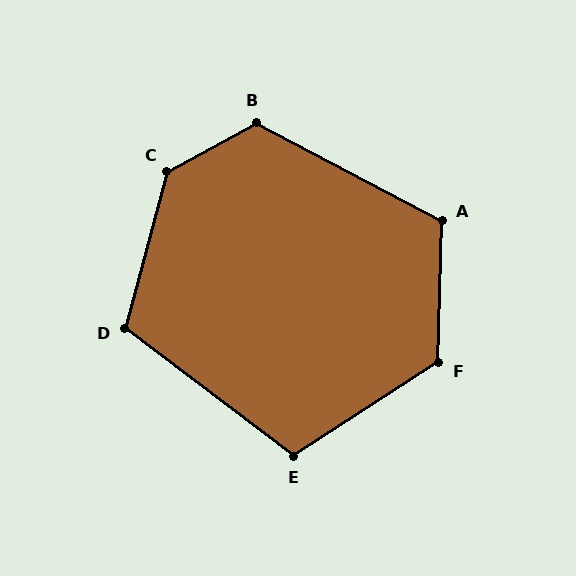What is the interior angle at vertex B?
Approximately 124 degrees (obtuse).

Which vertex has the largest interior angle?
C, at approximately 133 degrees.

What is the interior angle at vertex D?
Approximately 112 degrees (obtuse).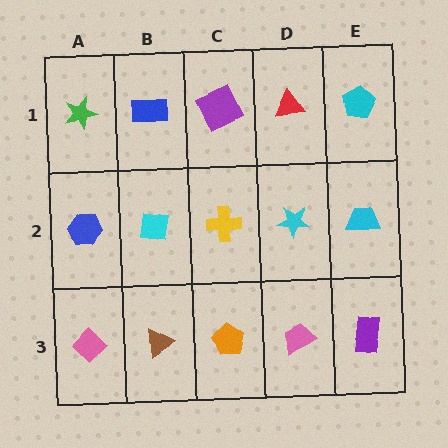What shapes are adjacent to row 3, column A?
A blue hexagon (row 2, column A), a brown triangle (row 3, column B).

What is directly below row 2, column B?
A brown triangle.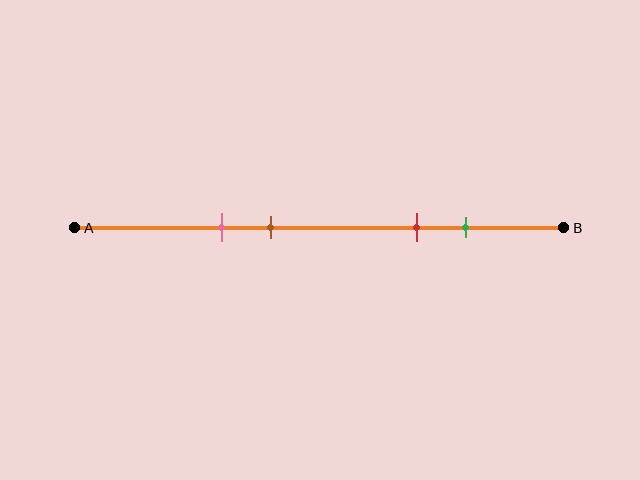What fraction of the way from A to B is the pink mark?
The pink mark is approximately 30% (0.3) of the way from A to B.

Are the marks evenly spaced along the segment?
No, the marks are not evenly spaced.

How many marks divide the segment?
There are 4 marks dividing the segment.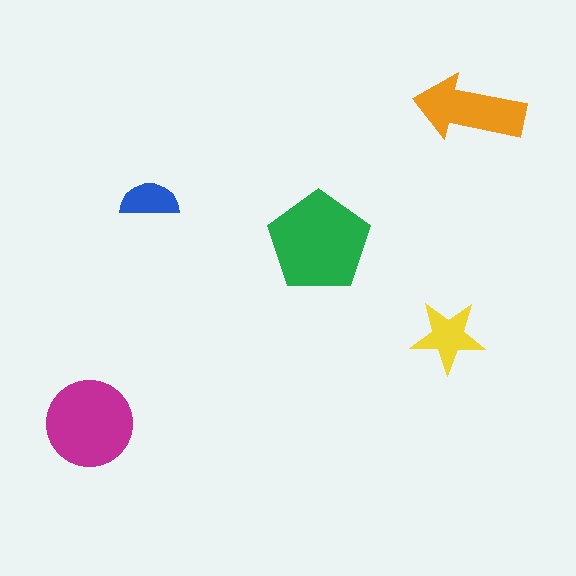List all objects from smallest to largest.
The blue semicircle, the yellow star, the orange arrow, the magenta circle, the green pentagon.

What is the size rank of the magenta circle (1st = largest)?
2nd.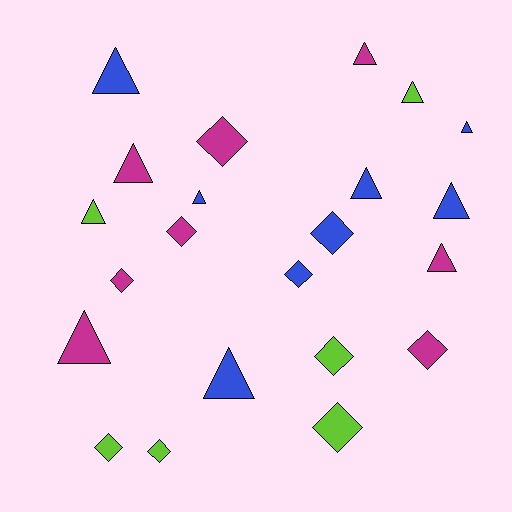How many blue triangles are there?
There are 6 blue triangles.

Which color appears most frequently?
Magenta, with 8 objects.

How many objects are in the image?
There are 22 objects.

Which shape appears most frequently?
Triangle, with 12 objects.